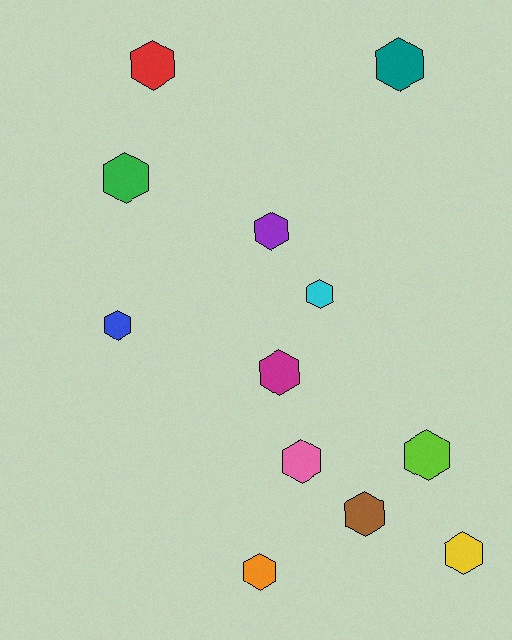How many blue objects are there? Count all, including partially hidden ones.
There is 1 blue object.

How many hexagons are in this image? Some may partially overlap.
There are 12 hexagons.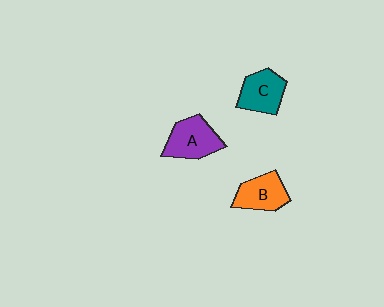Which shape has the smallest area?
Shape B (orange).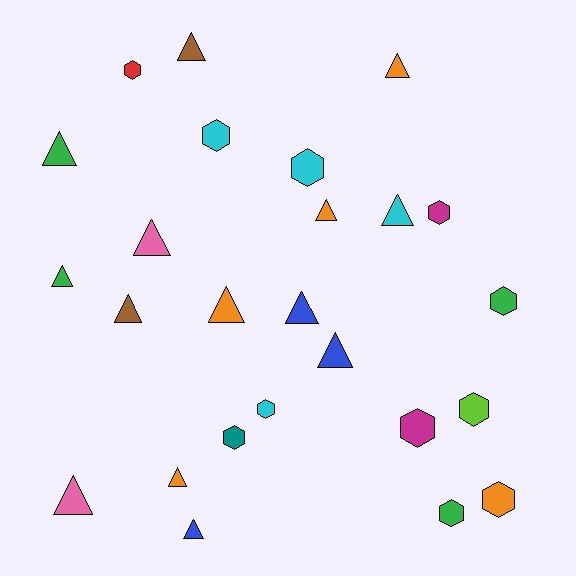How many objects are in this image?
There are 25 objects.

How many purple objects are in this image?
There are no purple objects.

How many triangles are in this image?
There are 14 triangles.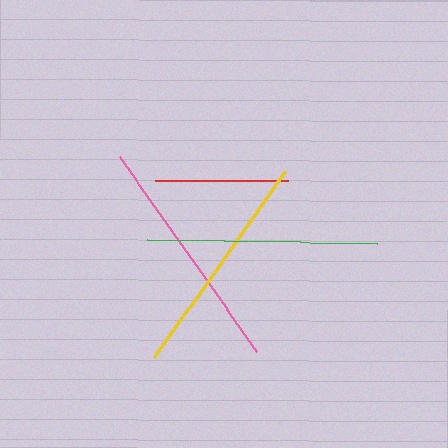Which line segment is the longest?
The pink line is the longest at approximately 238 pixels.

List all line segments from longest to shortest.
From longest to shortest: pink, green, yellow, red.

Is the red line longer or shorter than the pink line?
The pink line is longer than the red line.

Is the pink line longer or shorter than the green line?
The pink line is longer than the green line.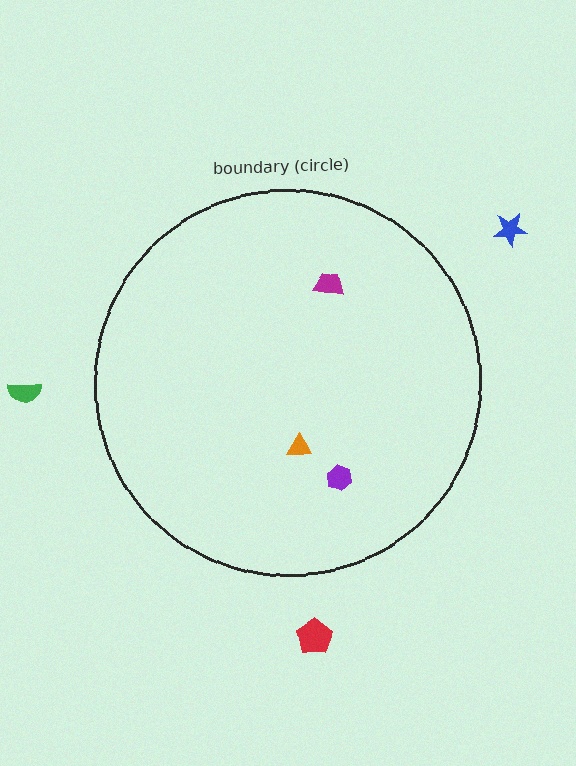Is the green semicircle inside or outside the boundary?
Outside.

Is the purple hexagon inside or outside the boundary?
Inside.